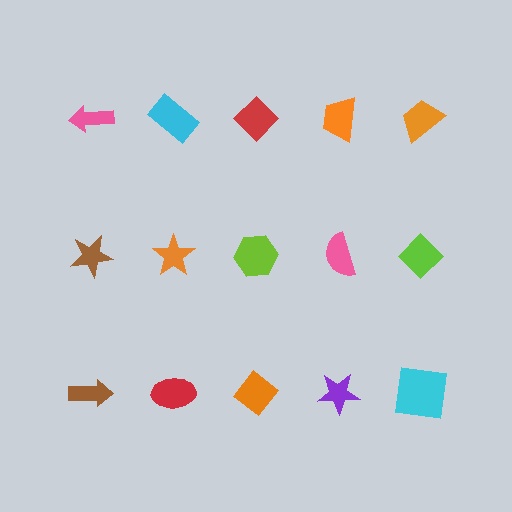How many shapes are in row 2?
5 shapes.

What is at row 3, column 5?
A cyan square.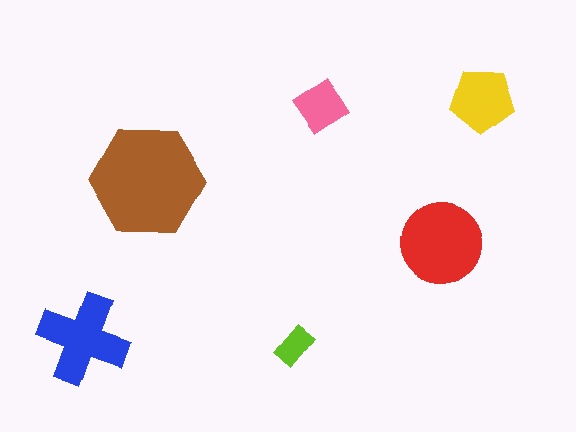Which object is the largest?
The brown hexagon.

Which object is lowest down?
The lime rectangle is bottommost.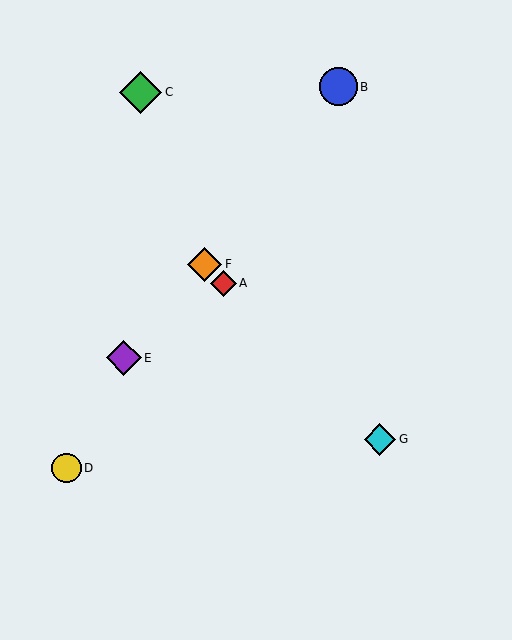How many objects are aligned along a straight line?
3 objects (A, F, G) are aligned along a straight line.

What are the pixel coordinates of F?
Object F is at (205, 265).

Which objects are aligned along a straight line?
Objects A, F, G are aligned along a straight line.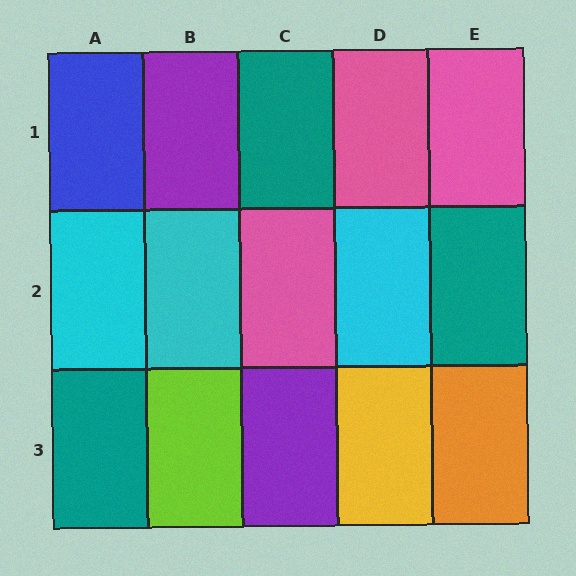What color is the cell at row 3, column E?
Orange.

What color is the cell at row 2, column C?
Pink.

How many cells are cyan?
3 cells are cyan.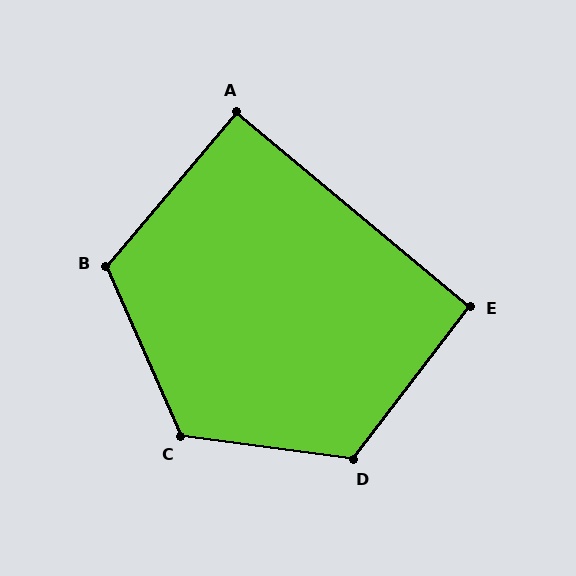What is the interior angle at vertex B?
Approximately 116 degrees (obtuse).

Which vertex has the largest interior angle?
C, at approximately 121 degrees.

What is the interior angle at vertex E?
Approximately 92 degrees (approximately right).